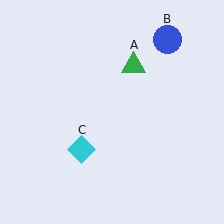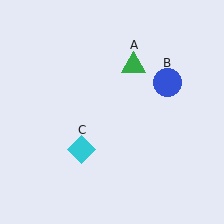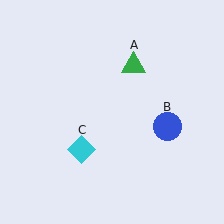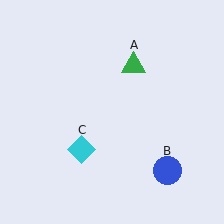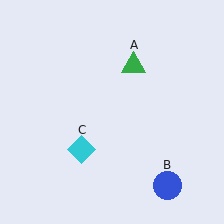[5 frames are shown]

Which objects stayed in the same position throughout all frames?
Green triangle (object A) and cyan diamond (object C) remained stationary.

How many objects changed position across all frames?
1 object changed position: blue circle (object B).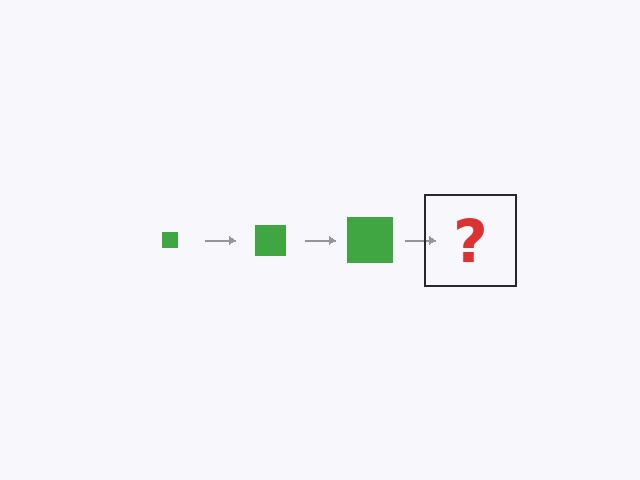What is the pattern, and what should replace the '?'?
The pattern is that the square gets progressively larger each step. The '?' should be a green square, larger than the previous one.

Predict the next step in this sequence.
The next step is a green square, larger than the previous one.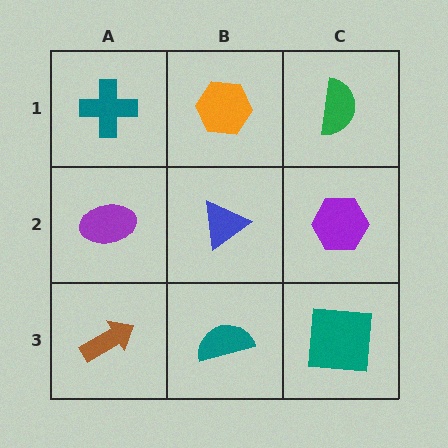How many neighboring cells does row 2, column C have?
3.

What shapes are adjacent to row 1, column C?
A purple hexagon (row 2, column C), an orange hexagon (row 1, column B).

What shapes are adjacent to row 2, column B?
An orange hexagon (row 1, column B), a teal semicircle (row 3, column B), a purple ellipse (row 2, column A), a purple hexagon (row 2, column C).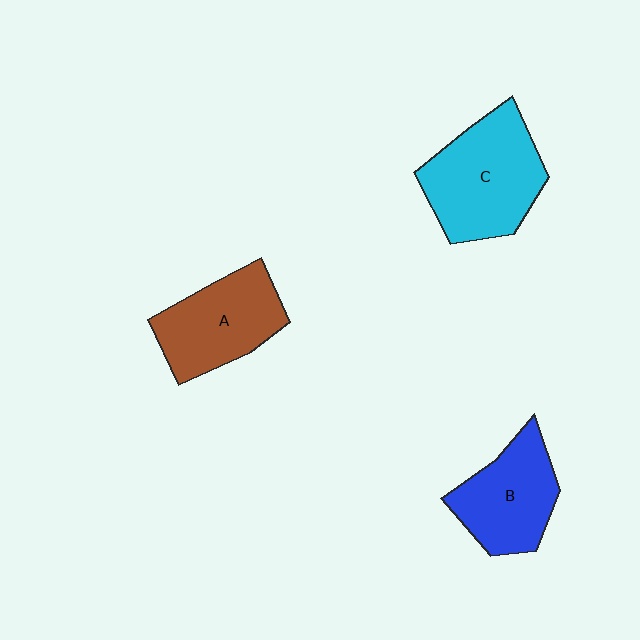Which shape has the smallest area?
Shape B (blue).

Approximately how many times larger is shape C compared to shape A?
Approximately 1.2 times.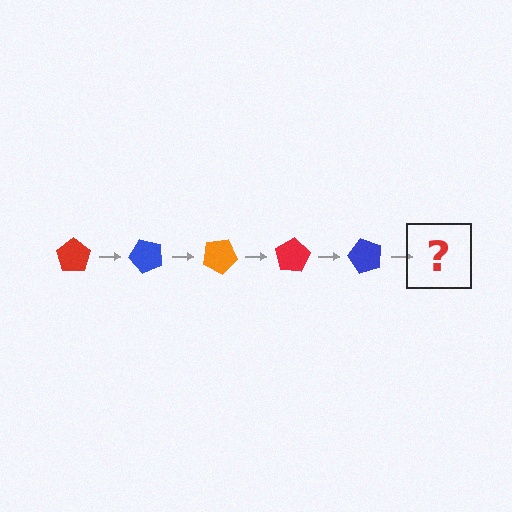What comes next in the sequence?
The next element should be an orange pentagon, rotated 250 degrees from the start.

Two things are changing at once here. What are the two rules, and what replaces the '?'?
The two rules are that it rotates 50 degrees each step and the color cycles through red, blue, and orange. The '?' should be an orange pentagon, rotated 250 degrees from the start.